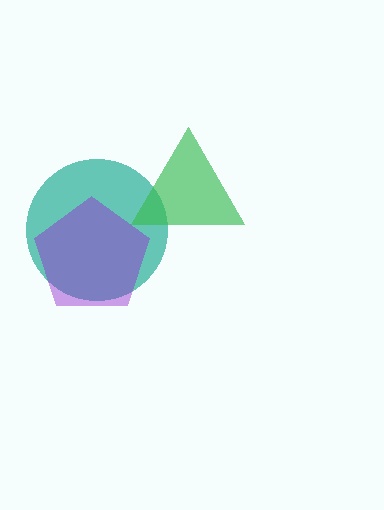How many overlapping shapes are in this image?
There are 3 overlapping shapes in the image.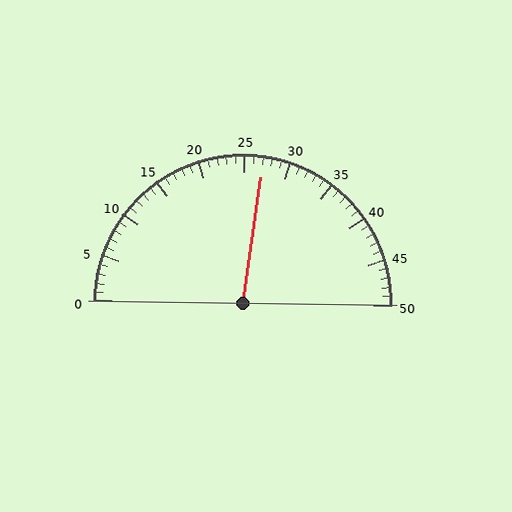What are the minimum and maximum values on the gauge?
The gauge ranges from 0 to 50.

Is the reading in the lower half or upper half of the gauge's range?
The reading is in the upper half of the range (0 to 50).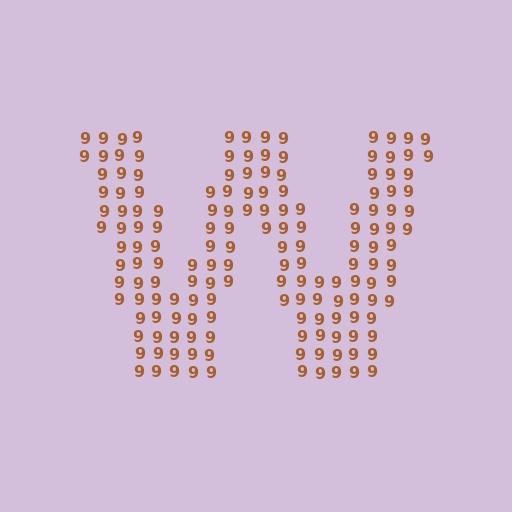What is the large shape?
The large shape is the letter W.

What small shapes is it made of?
It is made of small digit 9's.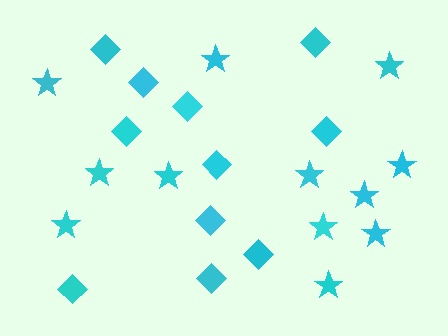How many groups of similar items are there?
There are 2 groups: one group of diamonds (11) and one group of stars (12).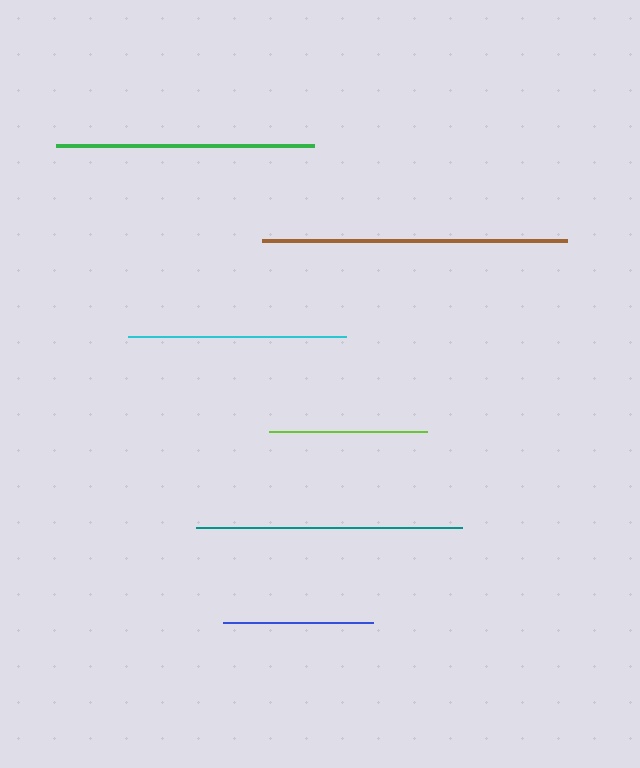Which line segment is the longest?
The brown line is the longest at approximately 304 pixels.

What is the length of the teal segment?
The teal segment is approximately 266 pixels long.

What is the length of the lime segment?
The lime segment is approximately 158 pixels long.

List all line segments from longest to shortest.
From longest to shortest: brown, teal, green, cyan, lime, blue.